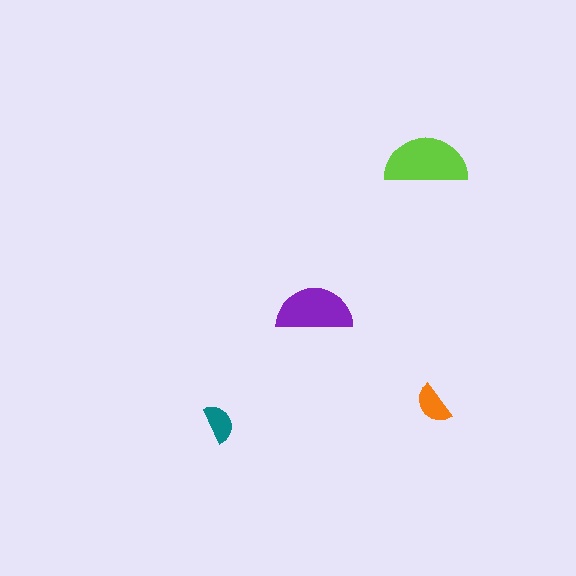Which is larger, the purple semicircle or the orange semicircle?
The purple one.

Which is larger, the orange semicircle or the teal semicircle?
The orange one.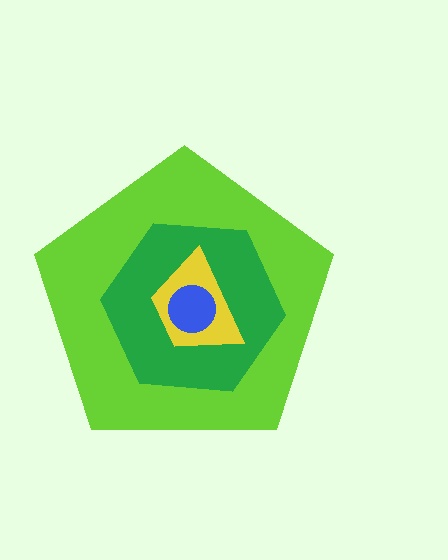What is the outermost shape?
The lime pentagon.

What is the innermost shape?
The blue circle.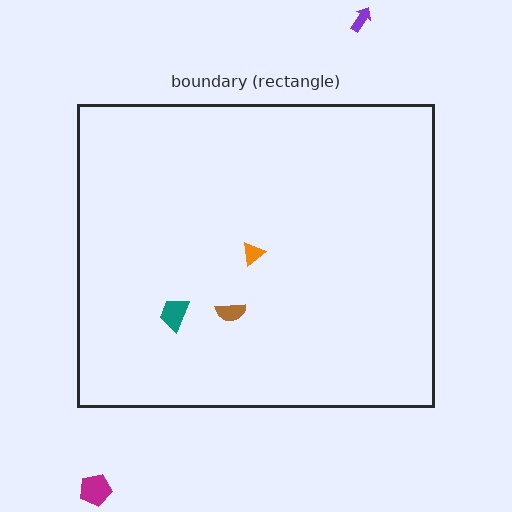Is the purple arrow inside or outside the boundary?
Outside.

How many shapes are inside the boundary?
3 inside, 2 outside.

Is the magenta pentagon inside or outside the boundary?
Outside.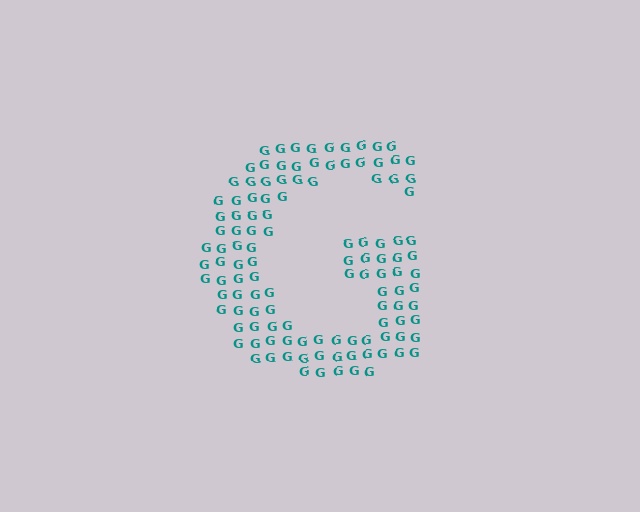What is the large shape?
The large shape is the letter G.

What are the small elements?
The small elements are letter G's.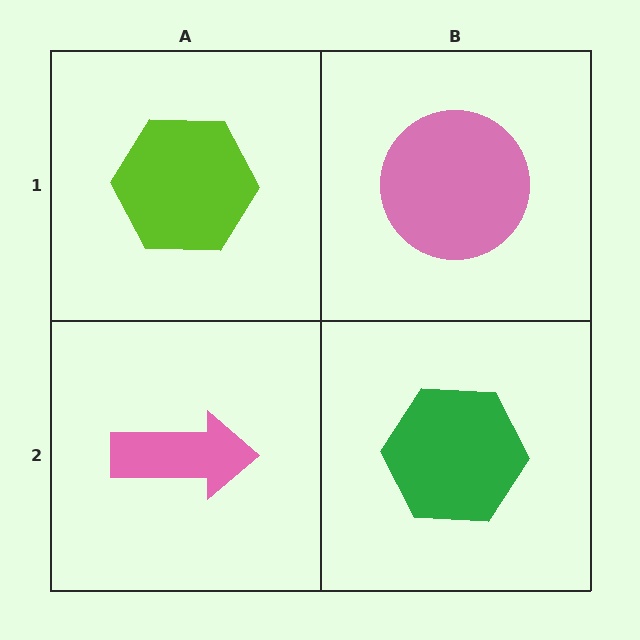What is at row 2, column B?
A green hexagon.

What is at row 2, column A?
A pink arrow.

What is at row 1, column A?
A lime hexagon.